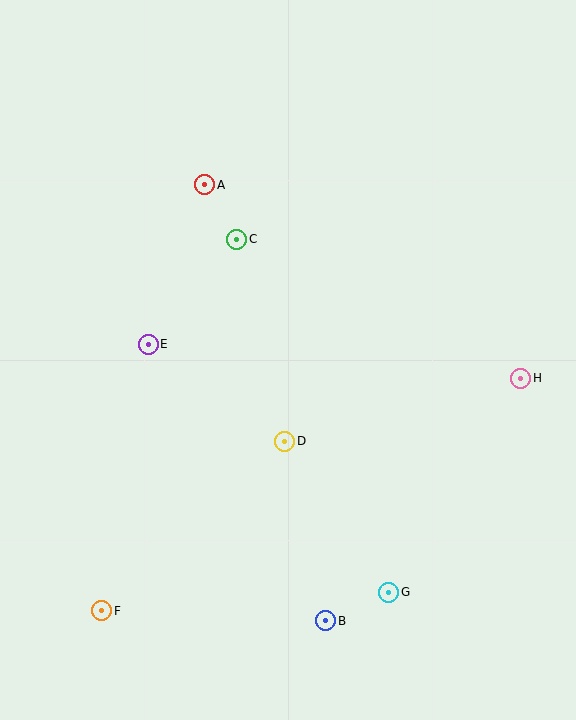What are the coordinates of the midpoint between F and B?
The midpoint between F and B is at (214, 616).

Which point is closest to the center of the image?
Point D at (285, 441) is closest to the center.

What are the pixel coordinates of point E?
Point E is at (148, 344).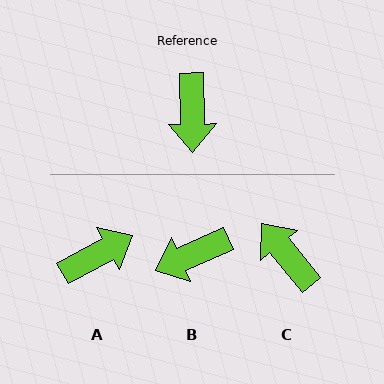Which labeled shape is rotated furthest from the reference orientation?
C, about 142 degrees away.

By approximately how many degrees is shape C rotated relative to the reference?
Approximately 142 degrees clockwise.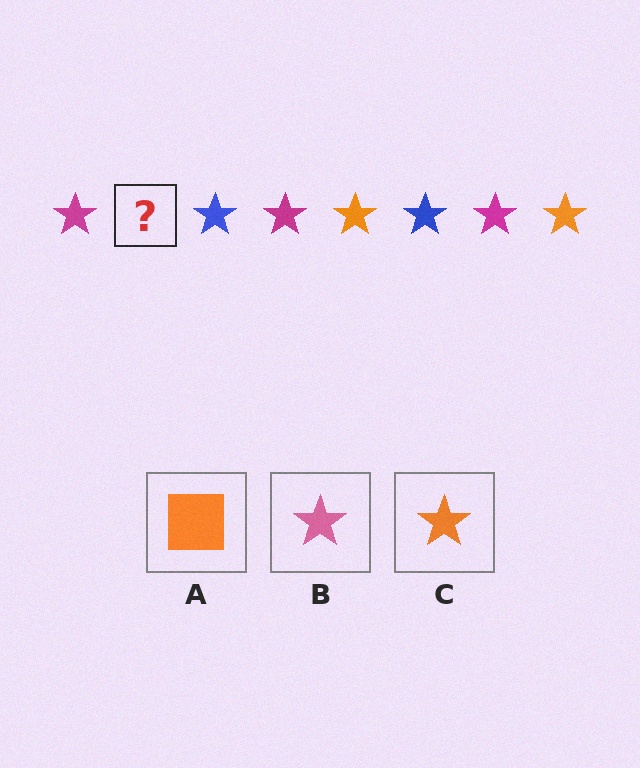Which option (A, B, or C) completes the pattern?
C.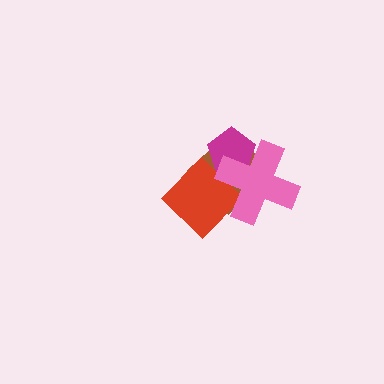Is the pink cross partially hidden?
No, no other shape covers it.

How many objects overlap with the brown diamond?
3 objects overlap with the brown diamond.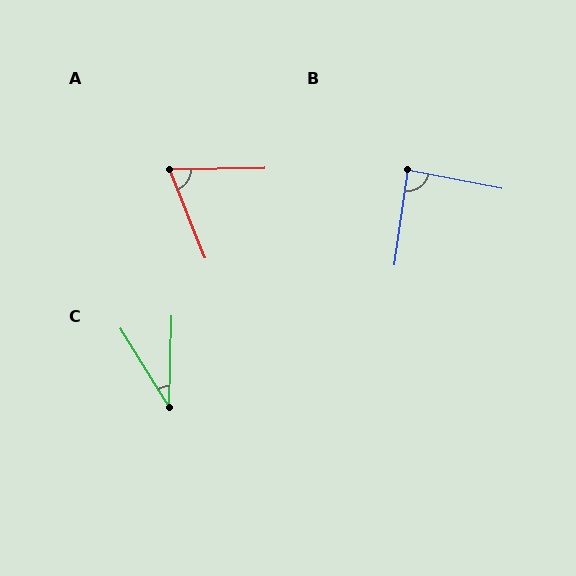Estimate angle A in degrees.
Approximately 69 degrees.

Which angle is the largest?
B, at approximately 87 degrees.